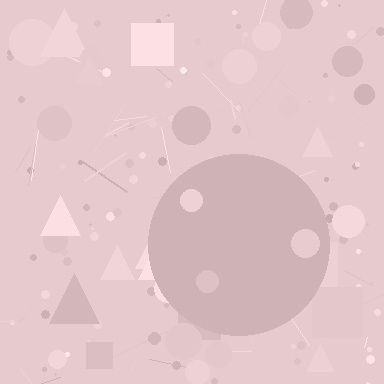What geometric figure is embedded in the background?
A circle is embedded in the background.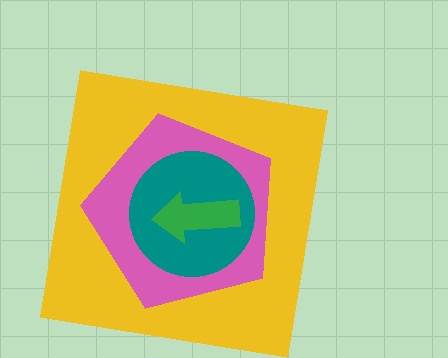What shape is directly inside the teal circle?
The green arrow.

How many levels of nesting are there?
4.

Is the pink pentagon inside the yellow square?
Yes.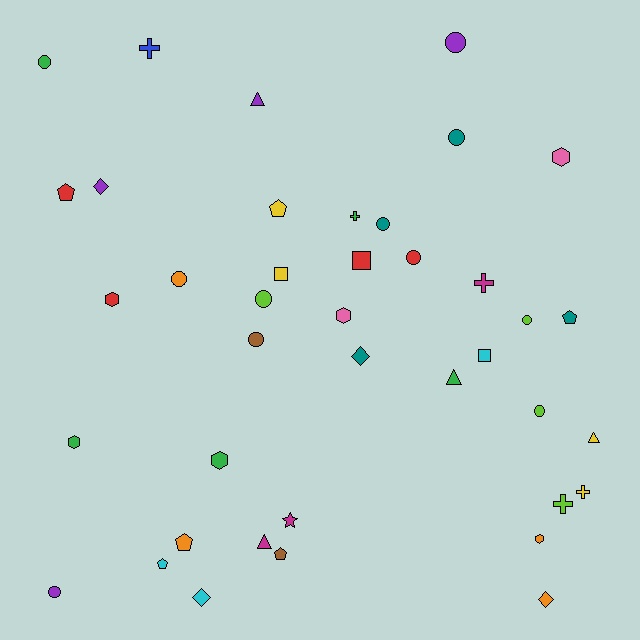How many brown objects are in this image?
There are 2 brown objects.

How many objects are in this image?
There are 40 objects.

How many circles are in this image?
There are 11 circles.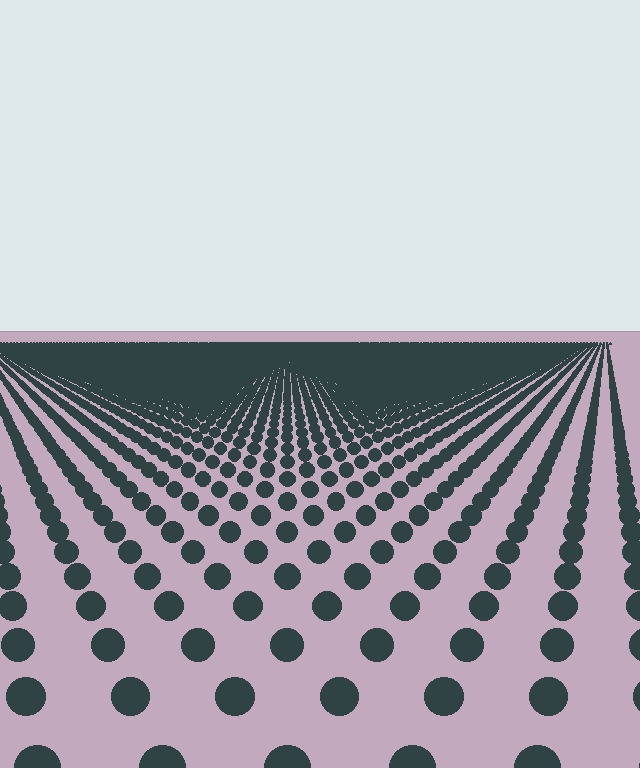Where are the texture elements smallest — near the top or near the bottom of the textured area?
Near the top.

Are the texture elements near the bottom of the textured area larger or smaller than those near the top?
Larger. Near the bottom, elements are closer to the viewer and appear at a bigger on-screen size.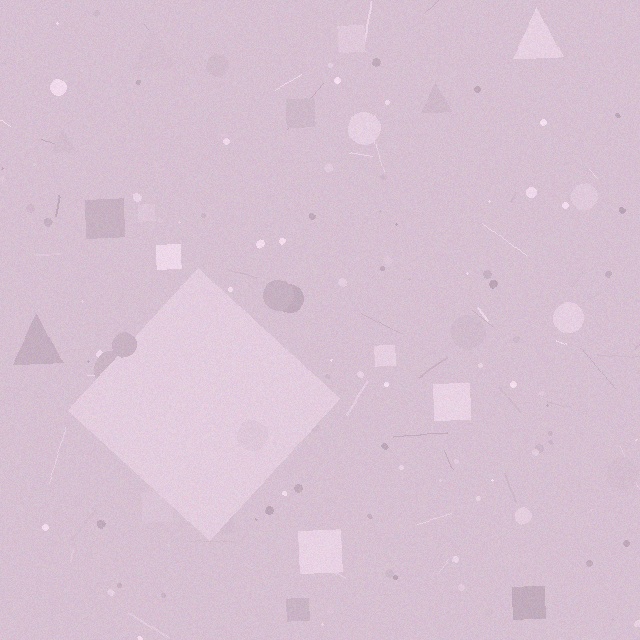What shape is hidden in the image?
A diamond is hidden in the image.